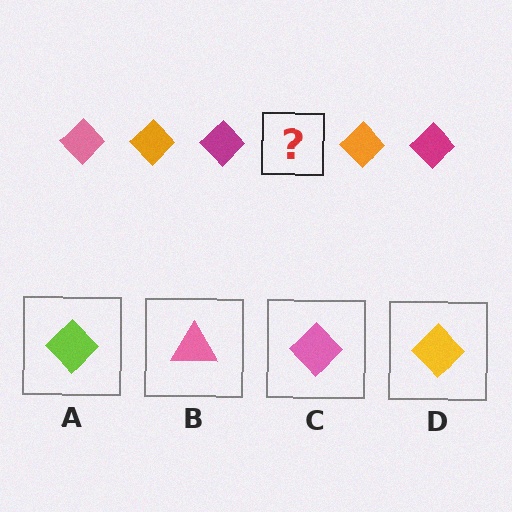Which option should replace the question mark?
Option C.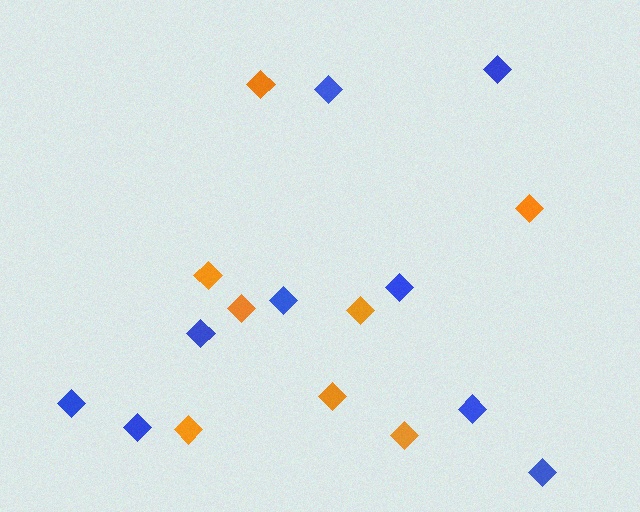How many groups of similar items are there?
There are 2 groups: one group of blue diamonds (9) and one group of orange diamonds (8).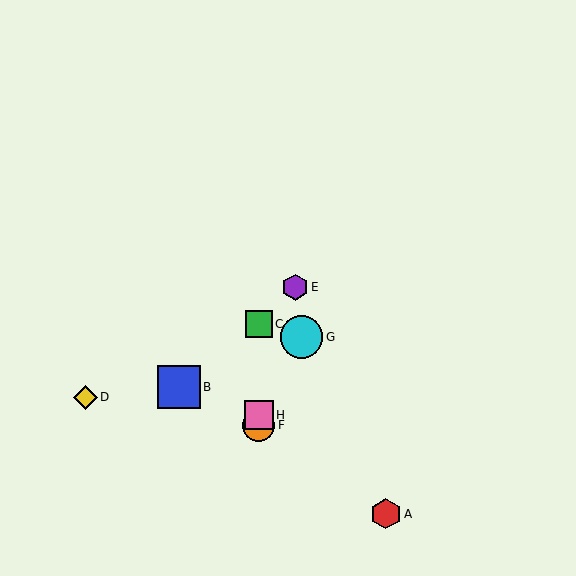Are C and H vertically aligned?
Yes, both are at x≈259.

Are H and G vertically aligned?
No, H is at x≈259 and G is at x≈302.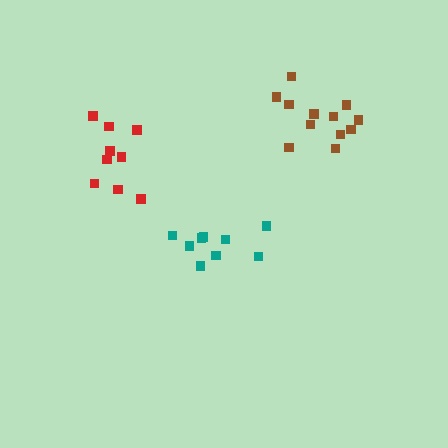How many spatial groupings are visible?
There are 3 spatial groupings.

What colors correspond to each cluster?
The clusters are colored: red, teal, brown.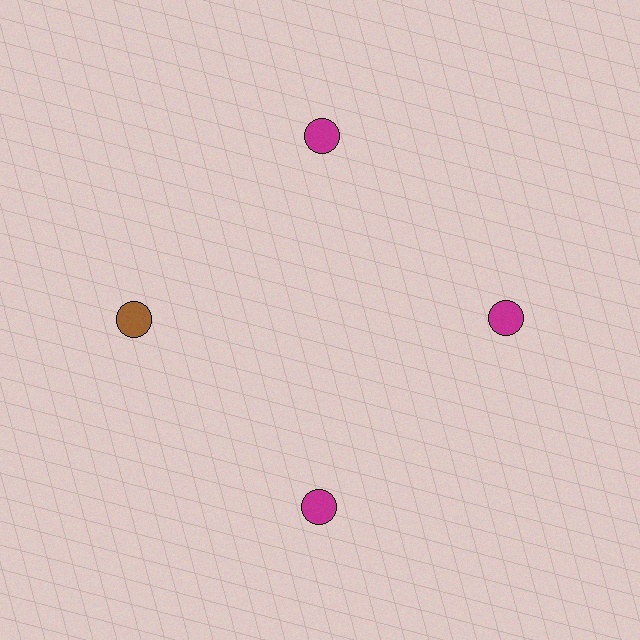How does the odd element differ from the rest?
It has a different color: brown instead of magenta.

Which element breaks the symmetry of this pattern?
The brown circle at roughly the 9 o'clock position breaks the symmetry. All other shapes are magenta circles.